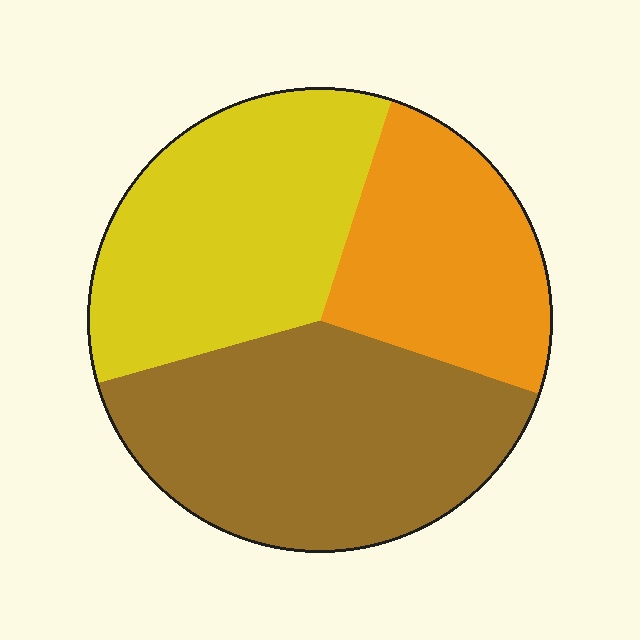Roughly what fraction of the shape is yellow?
Yellow takes up about one third (1/3) of the shape.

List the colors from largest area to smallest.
From largest to smallest: brown, yellow, orange.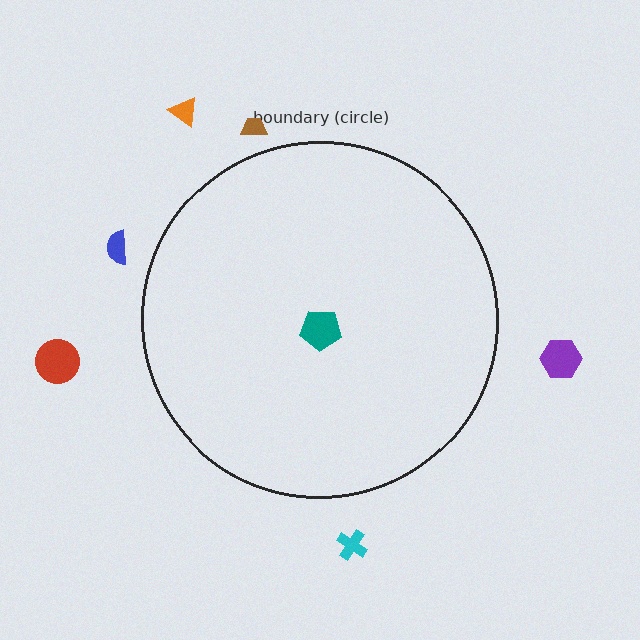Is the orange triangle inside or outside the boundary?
Outside.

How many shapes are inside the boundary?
1 inside, 6 outside.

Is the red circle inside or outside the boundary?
Outside.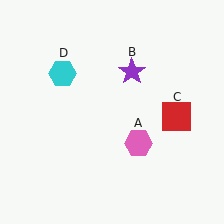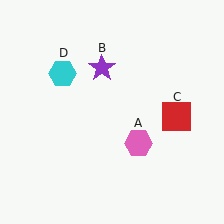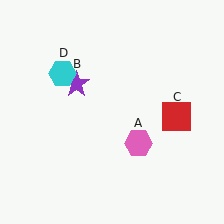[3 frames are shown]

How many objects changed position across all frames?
1 object changed position: purple star (object B).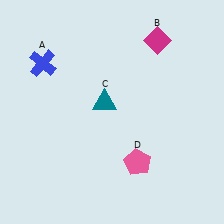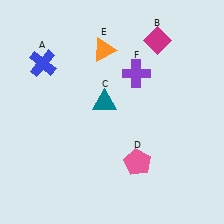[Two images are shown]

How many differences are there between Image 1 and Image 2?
There are 2 differences between the two images.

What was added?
An orange triangle (E), a purple cross (F) were added in Image 2.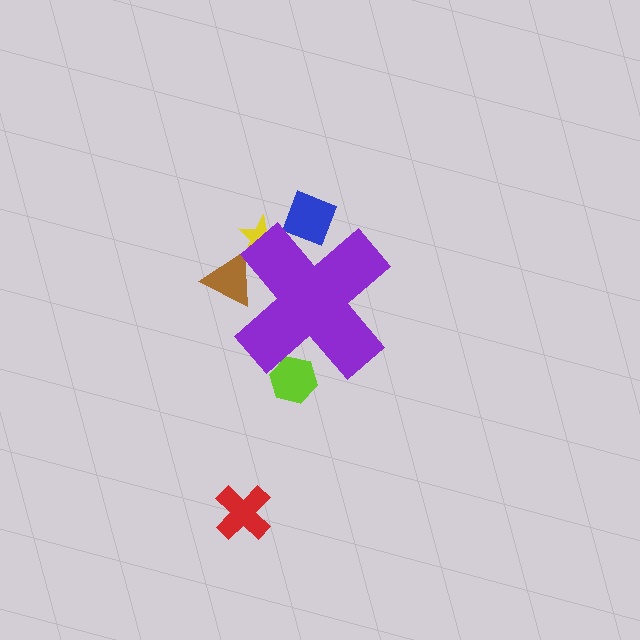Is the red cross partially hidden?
No, the red cross is fully visible.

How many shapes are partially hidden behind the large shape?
4 shapes are partially hidden.